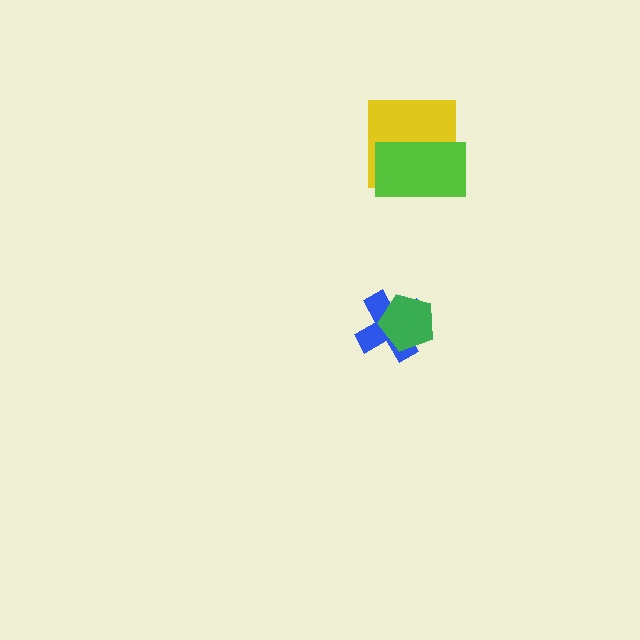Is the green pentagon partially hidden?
No, no other shape covers it.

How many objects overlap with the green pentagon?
1 object overlaps with the green pentagon.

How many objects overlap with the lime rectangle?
1 object overlaps with the lime rectangle.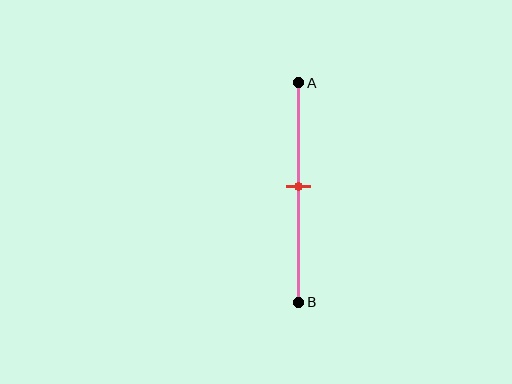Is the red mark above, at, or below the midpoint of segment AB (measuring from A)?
The red mark is approximately at the midpoint of segment AB.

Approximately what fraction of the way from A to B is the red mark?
The red mark is approximately 45% of the way from A to B.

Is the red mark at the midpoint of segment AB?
Yes, the mark is approximately at the midpoint.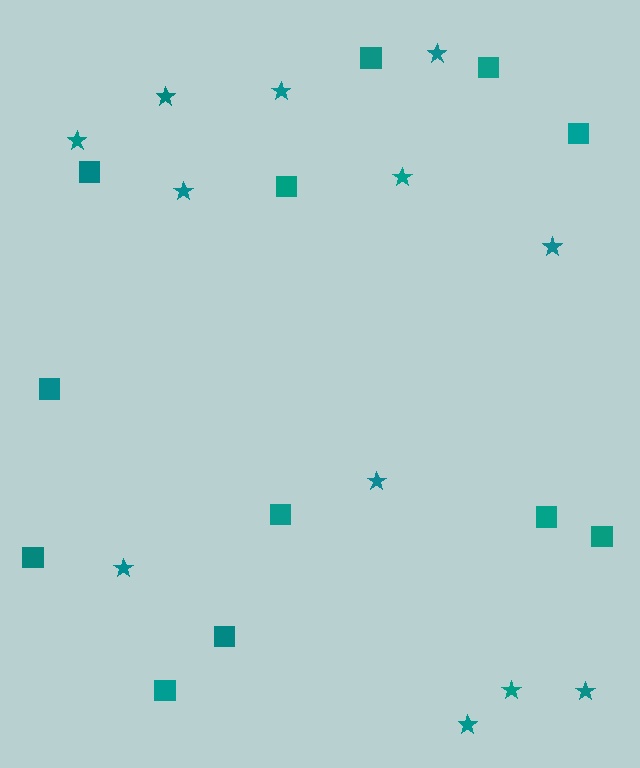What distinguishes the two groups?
There are 2 groups: one group of squares (12) and one group of stars (12).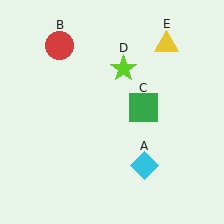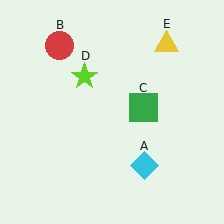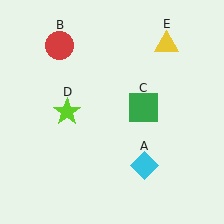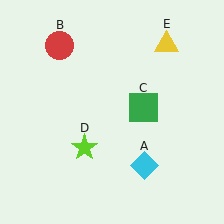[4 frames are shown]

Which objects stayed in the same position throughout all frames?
Cyan diamond (object A) and red circle (object B) and green square (object C) and yellow triangle (object E) remained stationary.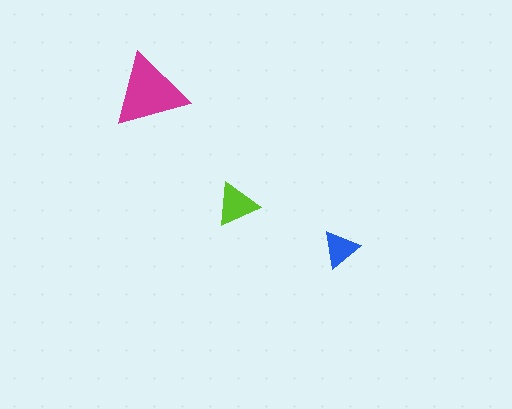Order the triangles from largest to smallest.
the magenta one, the lime one, the blue one.